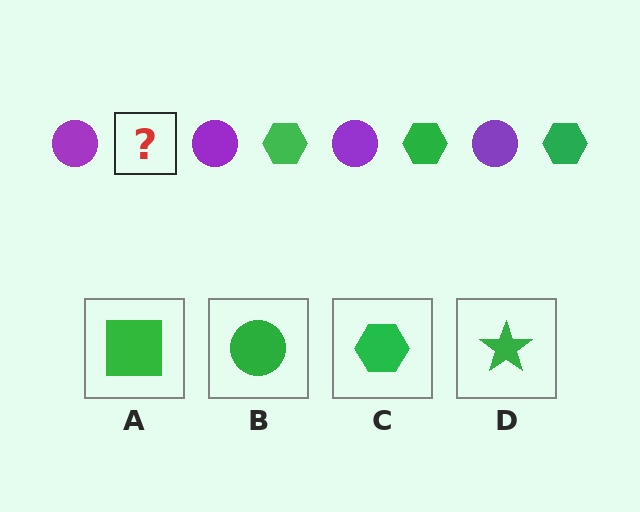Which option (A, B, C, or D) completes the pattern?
C.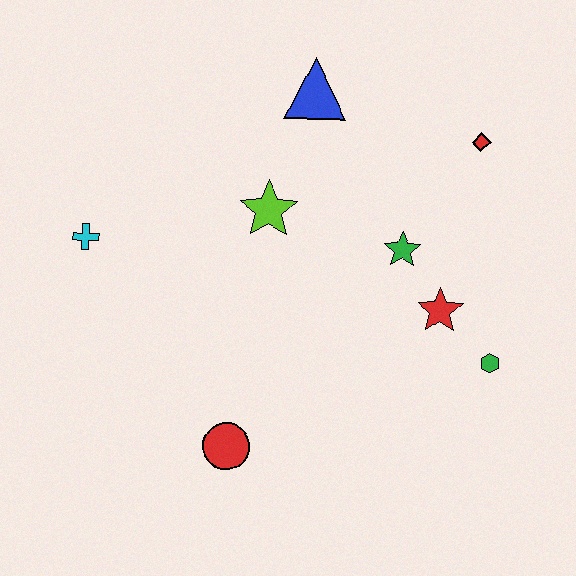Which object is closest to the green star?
The red star is closest to the green star.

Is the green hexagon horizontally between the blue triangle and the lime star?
No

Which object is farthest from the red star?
The cyan cross is farthest from the red star.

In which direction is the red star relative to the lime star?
The red star is to the right of the lime star.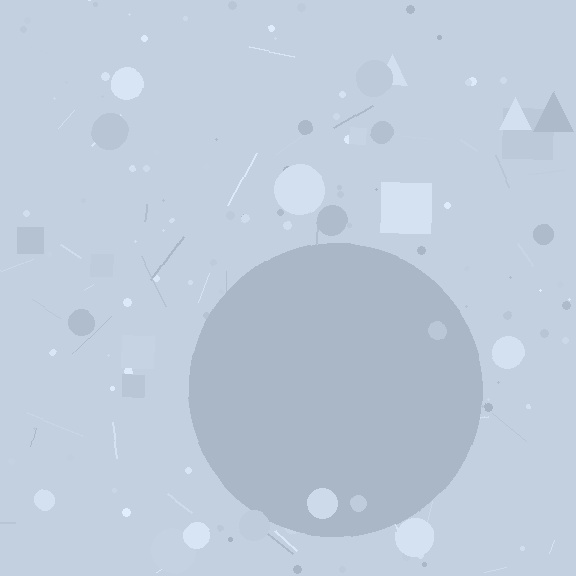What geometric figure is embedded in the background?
A circle is embedded in the background.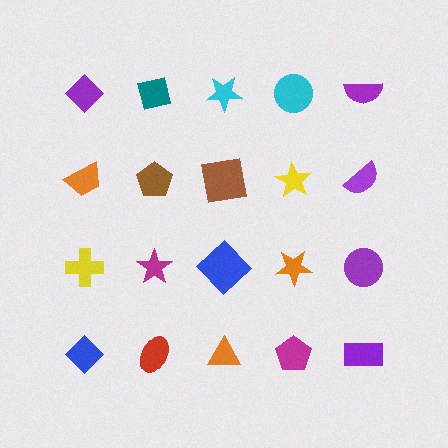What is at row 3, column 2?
A magenta star.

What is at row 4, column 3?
An orange triangle.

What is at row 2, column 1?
An orange trapezoid.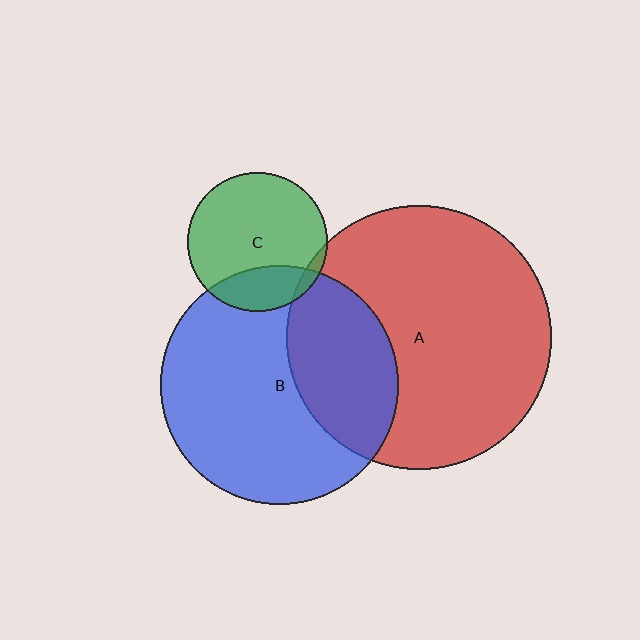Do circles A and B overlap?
Yes.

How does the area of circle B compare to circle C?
Approximately 2.9 times.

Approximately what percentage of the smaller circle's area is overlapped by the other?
Approximately 35%.